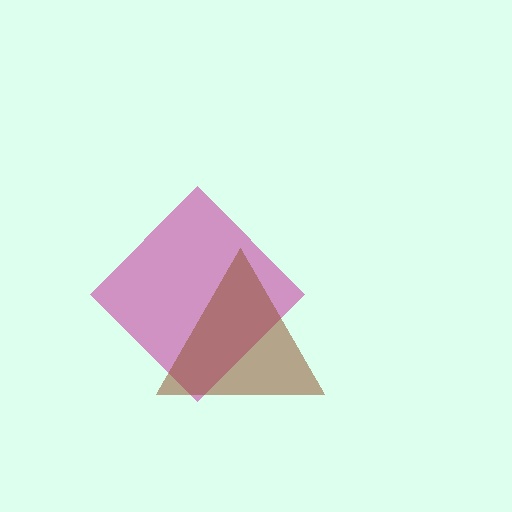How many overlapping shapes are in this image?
There are 2 overlapping shapes in the image.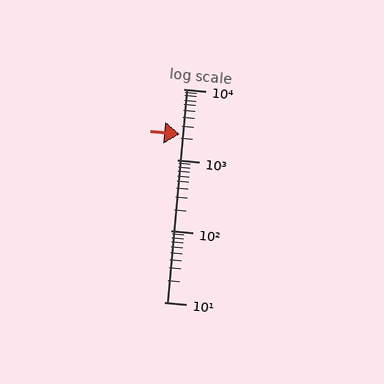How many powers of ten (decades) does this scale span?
The scale spans 3 decades, from 10 to 10000.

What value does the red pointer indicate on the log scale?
The pointer indicates approximately 2300.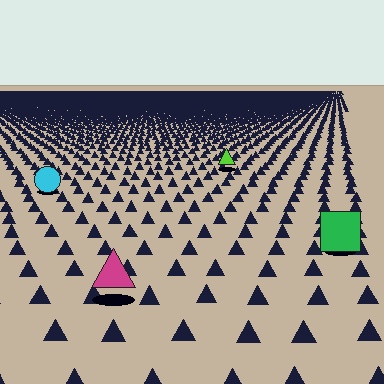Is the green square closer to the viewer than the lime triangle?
Yes. The green square is closer — you can tell from the texture gradient: the ground texture is coarser near it.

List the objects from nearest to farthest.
From nearest to farthest: the magenta triangle, the green square, the cyan circle, the lime triangle.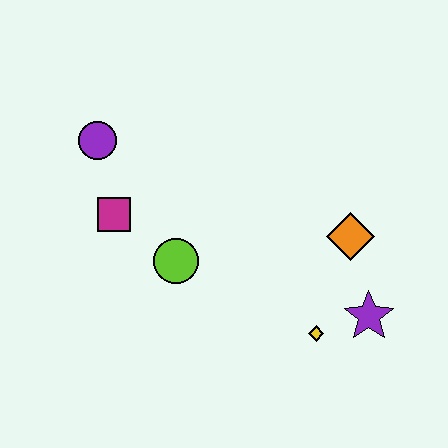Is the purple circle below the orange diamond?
No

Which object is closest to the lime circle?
The magenta square is closest to the lime circle.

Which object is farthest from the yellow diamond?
The purple circle is farthest from the yellow diamond.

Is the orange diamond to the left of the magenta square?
No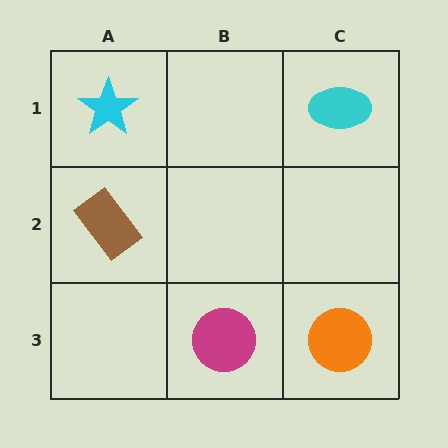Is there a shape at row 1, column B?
No, that cell is empty.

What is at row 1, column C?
A cyan ellipse.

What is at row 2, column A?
A brown rectangle.